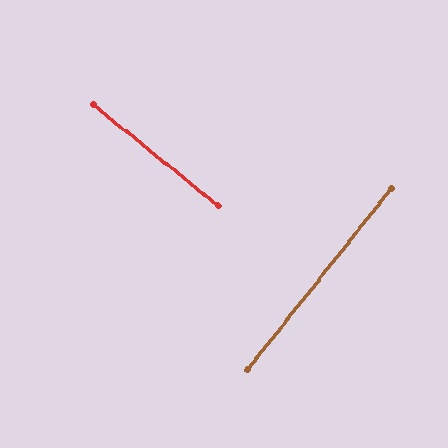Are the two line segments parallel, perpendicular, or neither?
Perpendicular — they meet at approximately 89°.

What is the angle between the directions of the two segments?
Approximately 89 degrees.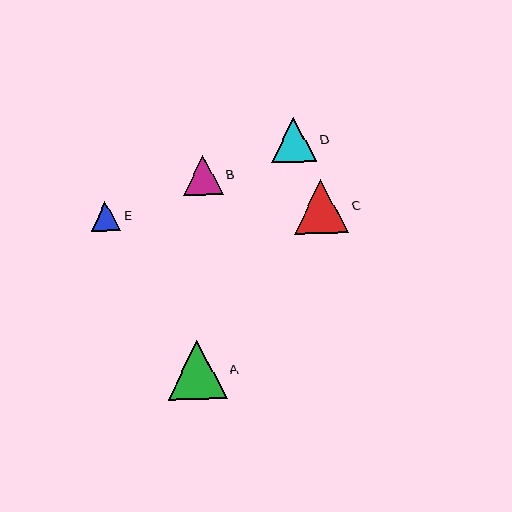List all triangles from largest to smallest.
From largest to smallest: A, C, D, B, E.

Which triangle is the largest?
Triangle A is the largest with a size of approximately 59 pixels.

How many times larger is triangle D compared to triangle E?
Triangle D is approximately 1.5 times the size of triangle E.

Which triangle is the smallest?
Triangle E is the smallest with a size of approximately 30 pixels.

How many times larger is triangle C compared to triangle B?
Triangle C is approximately 1.4 times the size of triangle B.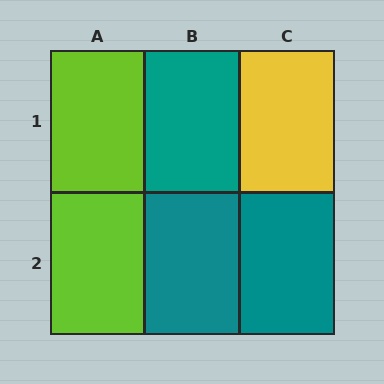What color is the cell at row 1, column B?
Teal.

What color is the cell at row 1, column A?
Lime.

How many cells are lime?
2 cells are lime.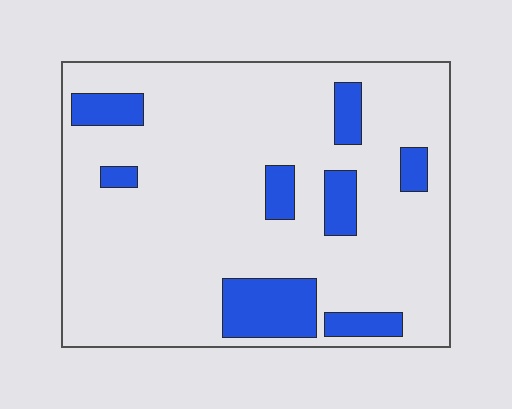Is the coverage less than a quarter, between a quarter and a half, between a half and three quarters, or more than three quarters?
Less than a quarter.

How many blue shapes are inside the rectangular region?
8.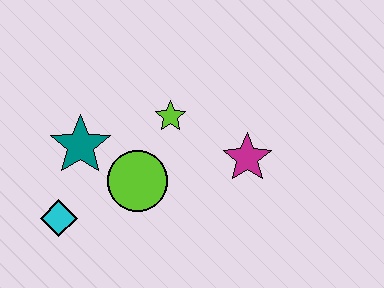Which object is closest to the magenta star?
The lime star is closest to the magenta star.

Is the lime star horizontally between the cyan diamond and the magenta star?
Yes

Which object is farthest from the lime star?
The cyan diamond is farthest from the lime star.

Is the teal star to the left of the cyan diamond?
No